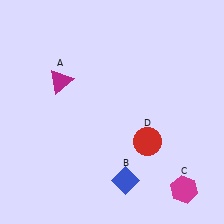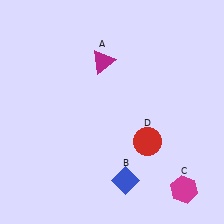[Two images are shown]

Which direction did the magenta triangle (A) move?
The magenta triangle (A) moved right.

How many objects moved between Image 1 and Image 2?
1 object moved between the two images.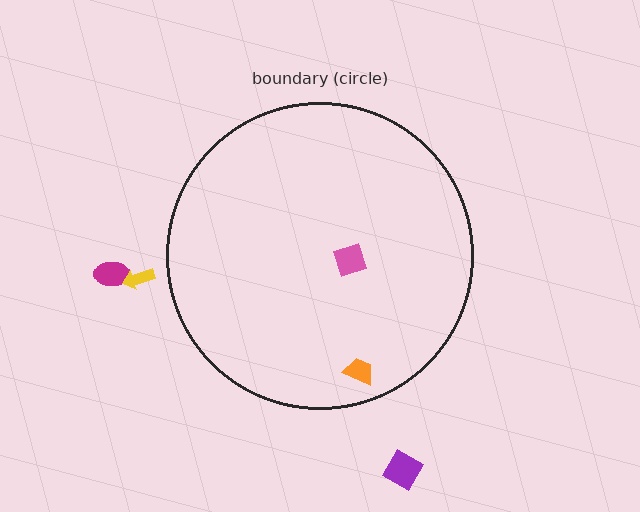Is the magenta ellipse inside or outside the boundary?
Outside.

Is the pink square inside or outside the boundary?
Inside.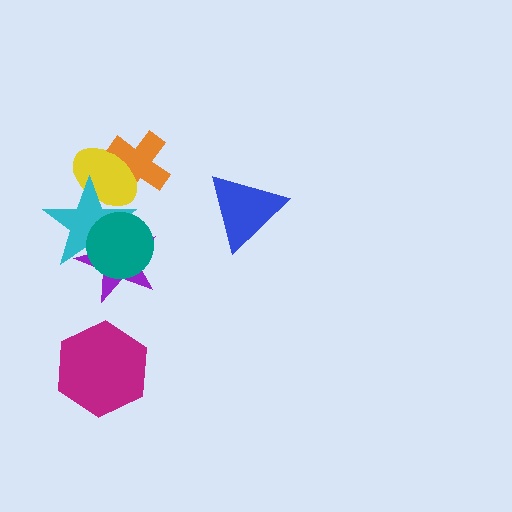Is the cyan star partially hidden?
Yes, it is partially covered by another shape.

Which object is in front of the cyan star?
The teal circle is in front of the cyan star.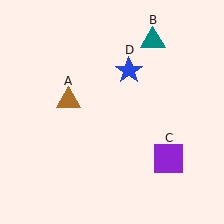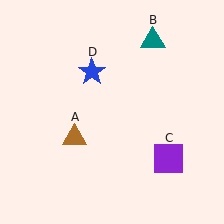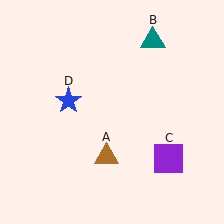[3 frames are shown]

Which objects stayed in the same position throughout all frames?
Teal triangle (object B) and purple square (object C) remained stationary.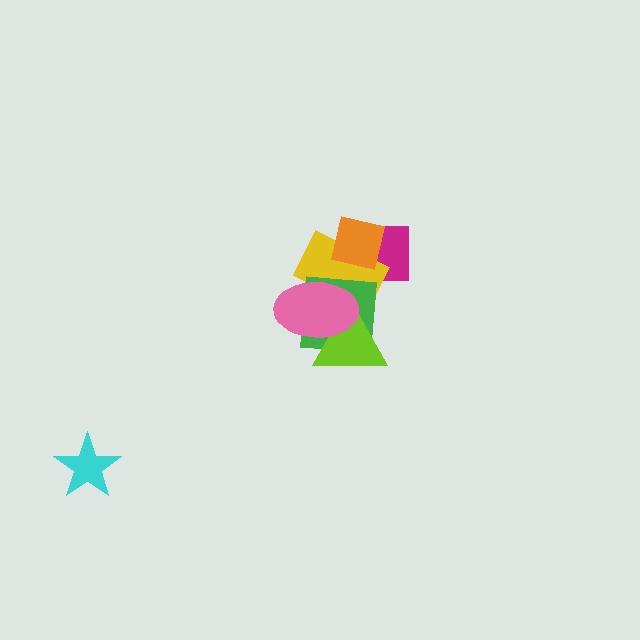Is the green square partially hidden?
Yes, it is partially covered by another shape.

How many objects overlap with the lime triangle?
3 objects overlap with the lime triangle.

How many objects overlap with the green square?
3 objects overlap with the green square.